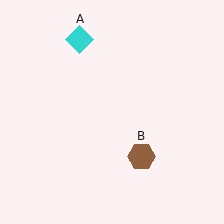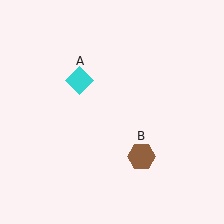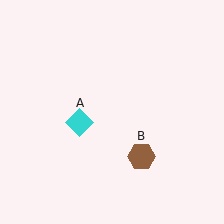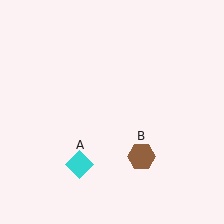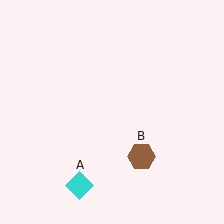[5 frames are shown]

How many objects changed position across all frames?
1 object changed position: cyan diamond (object A).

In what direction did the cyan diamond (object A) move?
The cyan diamond (object A) moved down.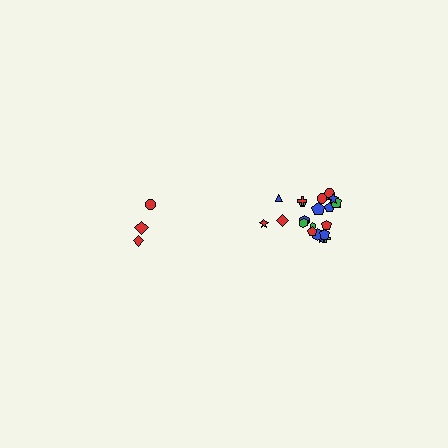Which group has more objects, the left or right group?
The right group.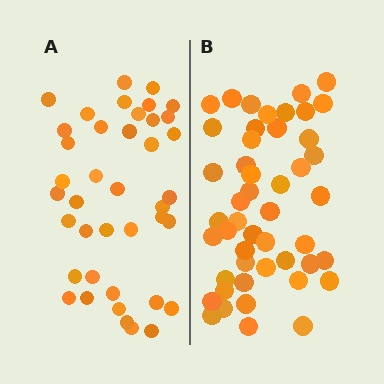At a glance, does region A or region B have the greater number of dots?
Region B (the right region) has more dots.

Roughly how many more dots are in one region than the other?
Region B has roughly 8 or so more dots than region A.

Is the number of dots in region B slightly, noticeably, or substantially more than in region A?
Region B has only slightly more — the two regions are fairly close. The ratio is roughly 1.2 to 1.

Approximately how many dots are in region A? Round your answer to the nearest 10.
About 40 dots.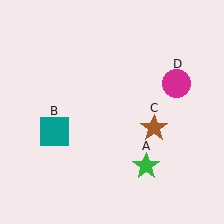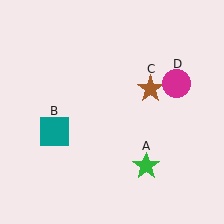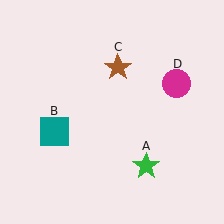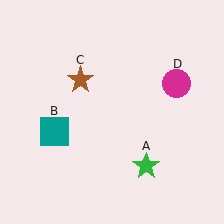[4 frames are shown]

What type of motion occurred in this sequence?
The brown star (object C) rotated counterclockwise around the center of the scene.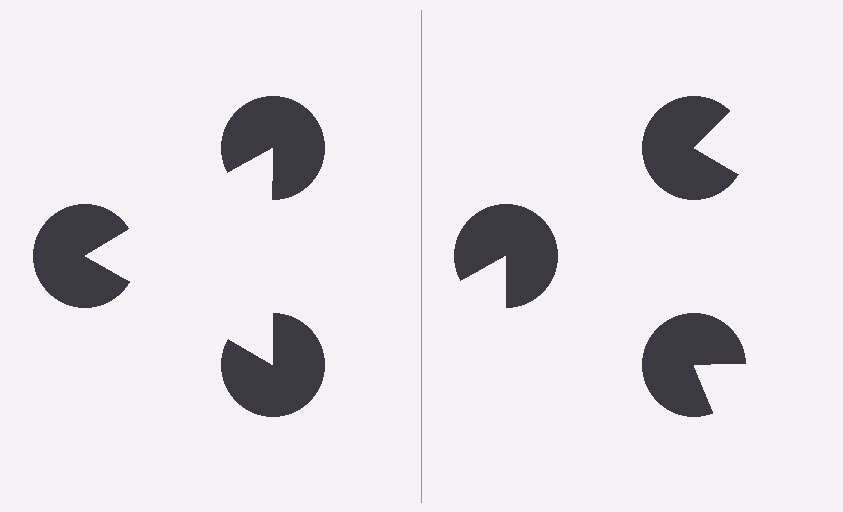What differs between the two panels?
The pac-man discs are positioned identically on both sides; only the wedge orientations differ. On the left they align to a triangle; on the right they are misaligned.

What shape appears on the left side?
An illusory triangle.